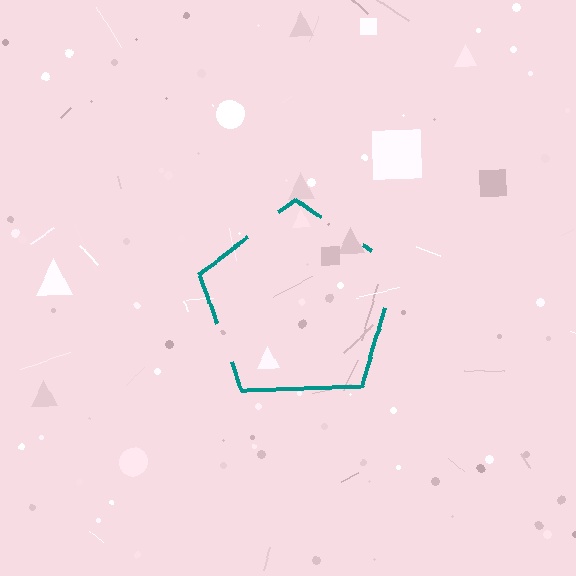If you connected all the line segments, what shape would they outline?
They would outline a pentagon.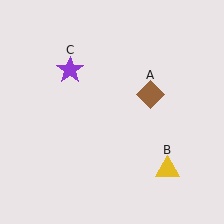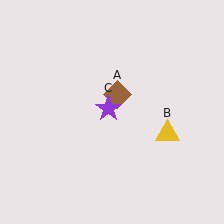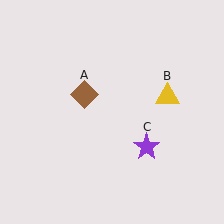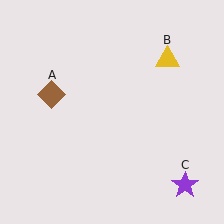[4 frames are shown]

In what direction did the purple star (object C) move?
The purple star (object C) moved down and to the right.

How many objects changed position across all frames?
3 objects changed position: brown diamond (object A), yellow triangle (object B), purple star (object C).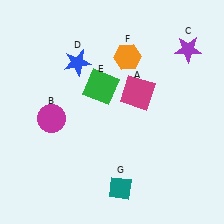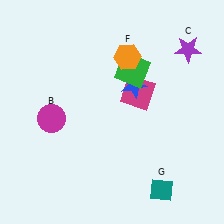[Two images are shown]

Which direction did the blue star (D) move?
The blue star (D) moved right.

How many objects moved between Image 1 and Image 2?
3 objects moved between the two images.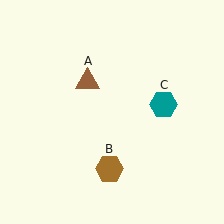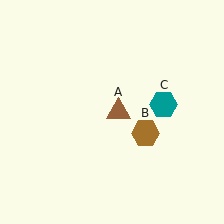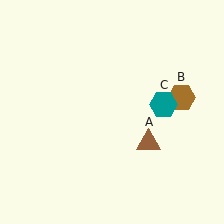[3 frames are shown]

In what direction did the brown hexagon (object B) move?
The brown hexagon (object B) moved up and to the right.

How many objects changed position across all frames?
2 objects changed position: brown triangle (object A), brown hexagon (object B).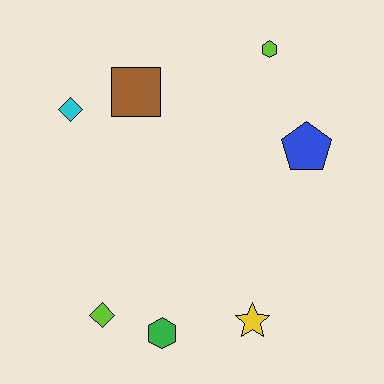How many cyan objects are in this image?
There is 1 cyan object.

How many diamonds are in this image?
There are 2 diamonds.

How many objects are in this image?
There are 7 objects.